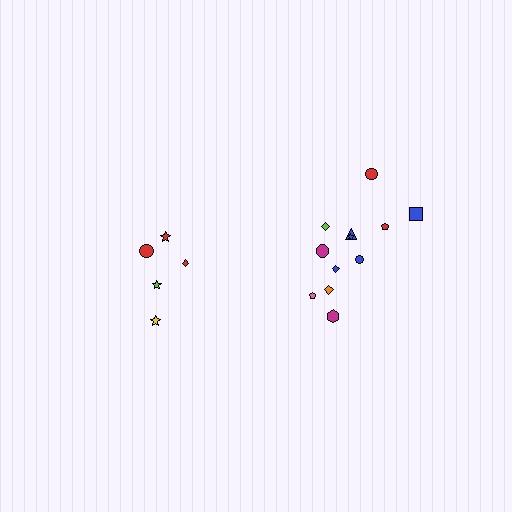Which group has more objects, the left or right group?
The right group.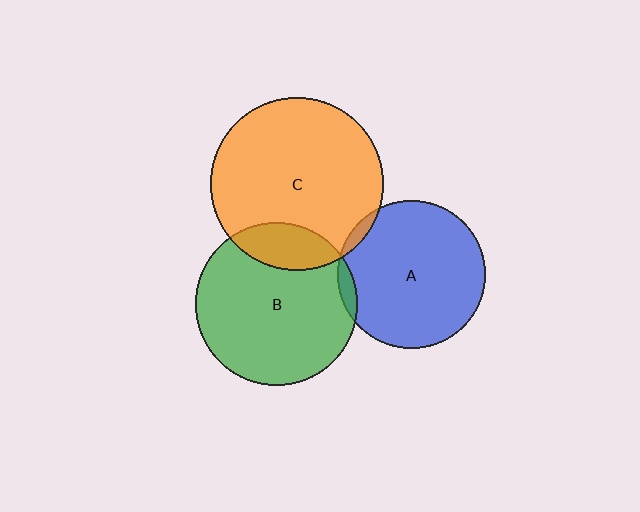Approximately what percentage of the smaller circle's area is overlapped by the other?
Approximately 20%.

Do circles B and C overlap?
Yes.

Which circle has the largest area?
Circle C (orange).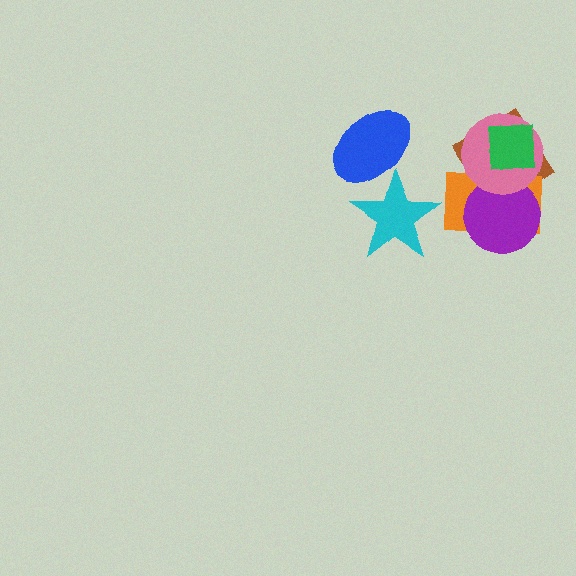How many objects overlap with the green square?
3 objects overlap with the green square.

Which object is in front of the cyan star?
The blue ellipse is in front of the cyan star.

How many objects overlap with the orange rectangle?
4 objects overlap with the orange rectangle.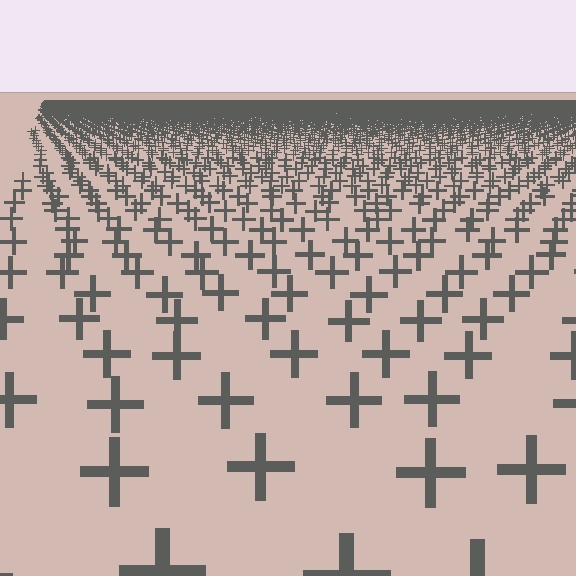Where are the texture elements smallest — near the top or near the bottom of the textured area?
Near the top.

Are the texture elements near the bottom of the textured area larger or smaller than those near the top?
Larger. Near the bottom, elements are closer to the viewer and appear at a bigger on-screen size.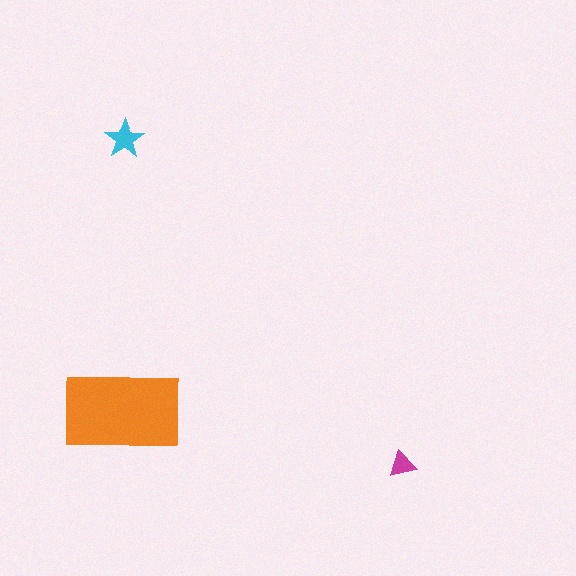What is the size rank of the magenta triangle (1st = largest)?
3rd.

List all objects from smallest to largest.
The magenta triangle, the cyan star, the orange rectangle.